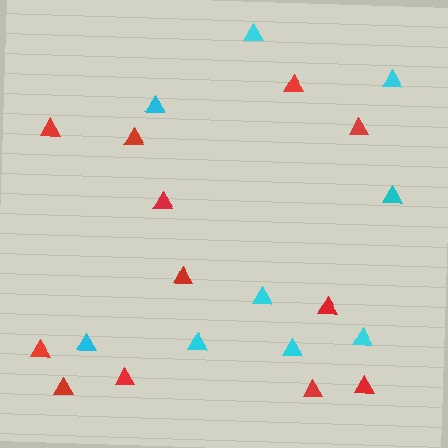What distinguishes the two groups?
There are 2 groups: one group of red triangles (12) and one group of cyan triangles (9).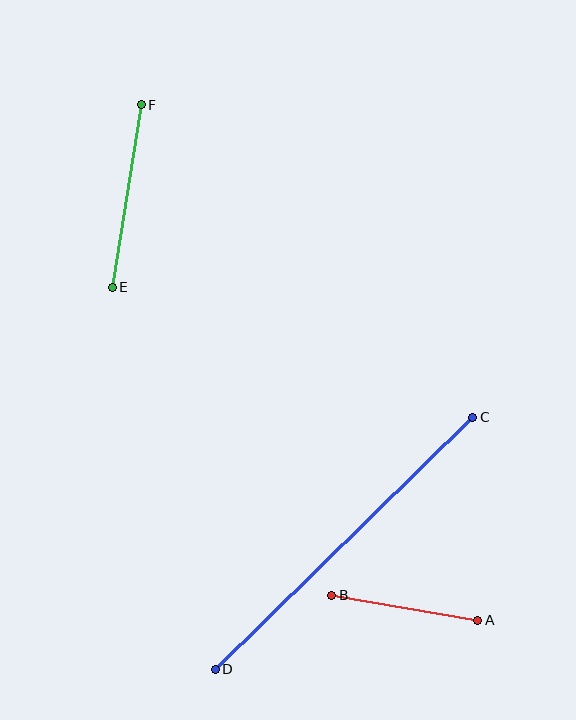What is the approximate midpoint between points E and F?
The midpoint is at approximately (127, 196) pixels.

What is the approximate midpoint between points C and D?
The midpoint is at approximately (344, 543) pixels.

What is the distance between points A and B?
The distance is approximately 148 pixels.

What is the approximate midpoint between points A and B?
The midpoint is at approximately (405, 608) pixels.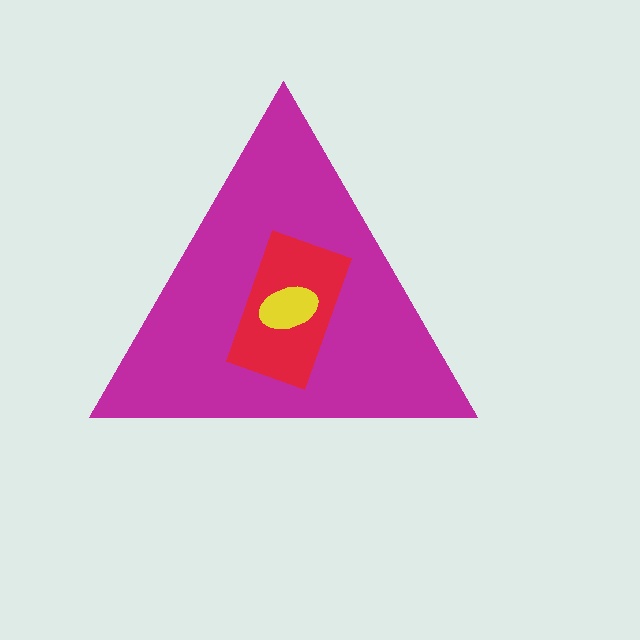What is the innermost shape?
The yellow ellipse.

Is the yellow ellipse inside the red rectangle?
Yes.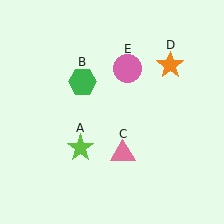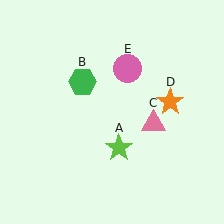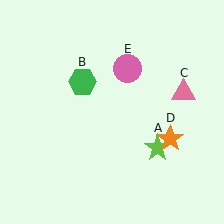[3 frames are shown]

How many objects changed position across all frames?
3 objects changed position: lime star (object A), pink triangle (object C), orange star (object D).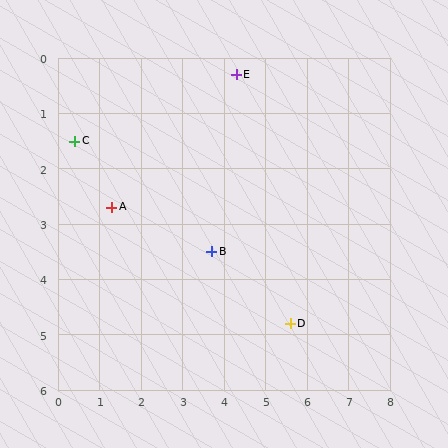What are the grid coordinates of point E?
Point E is at approximately (4.3, 0.3).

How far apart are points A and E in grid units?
Points A and E are about 3.8 grid units apart.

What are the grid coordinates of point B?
Point B is at approximately (3.7, 3.5).